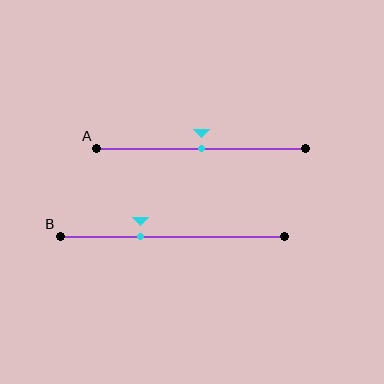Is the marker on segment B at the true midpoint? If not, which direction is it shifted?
No, the marker on segment B is shifted to the left by about 14% of the segment length.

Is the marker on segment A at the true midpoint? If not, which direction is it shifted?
Yes, the marker on segment A is at the true midpoint.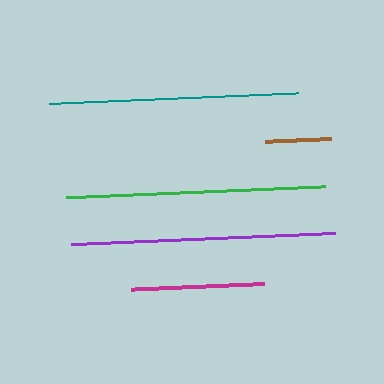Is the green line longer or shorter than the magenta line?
The green line is longer than the magenta line.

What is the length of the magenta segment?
The magenta segment is approximately 134 pixels long.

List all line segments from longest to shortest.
From longest to shortest: purple, green, teal, magenta, brown.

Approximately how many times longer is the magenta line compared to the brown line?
The magenta line is approximately 2.0 times the length of the brown line.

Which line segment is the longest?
The purple line is the longest at approximately 264 pixels.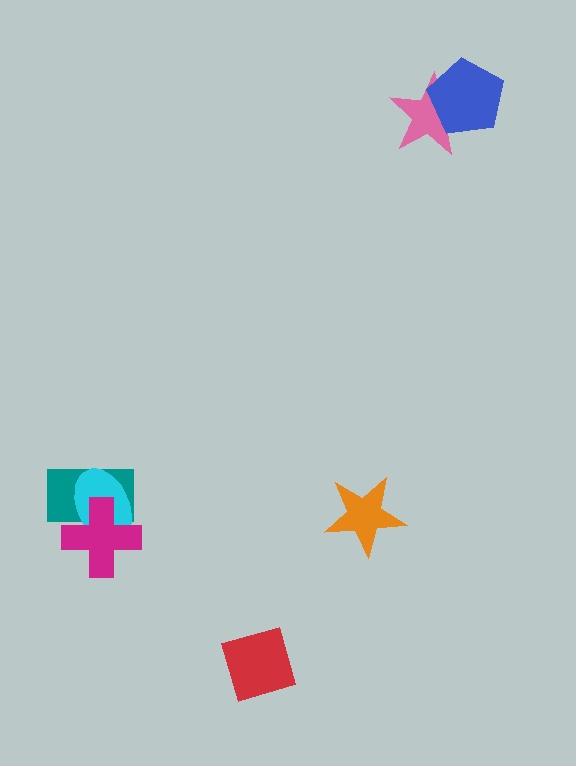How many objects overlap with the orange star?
0 objects overlap with the orange star.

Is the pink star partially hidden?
Yes, it is partially covered by another shape.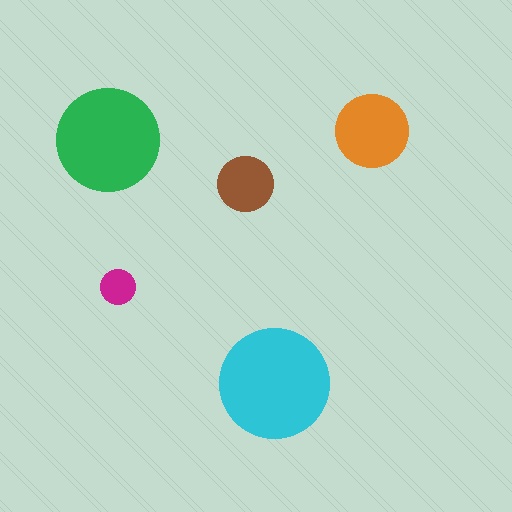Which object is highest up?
The orange circle is topmost.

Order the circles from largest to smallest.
the cyan one, the green one, the orange one, the brown one, the magenta one.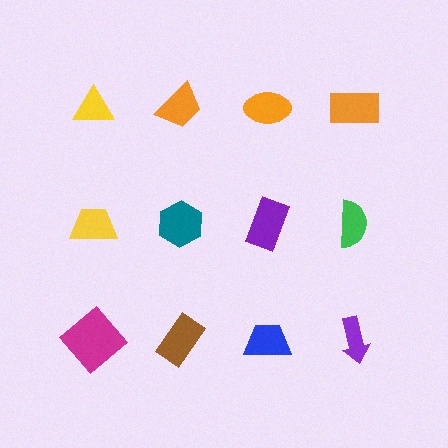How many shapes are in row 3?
4 shapes.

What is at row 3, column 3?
A blue trapezoid.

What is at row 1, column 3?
An orange ellipse.